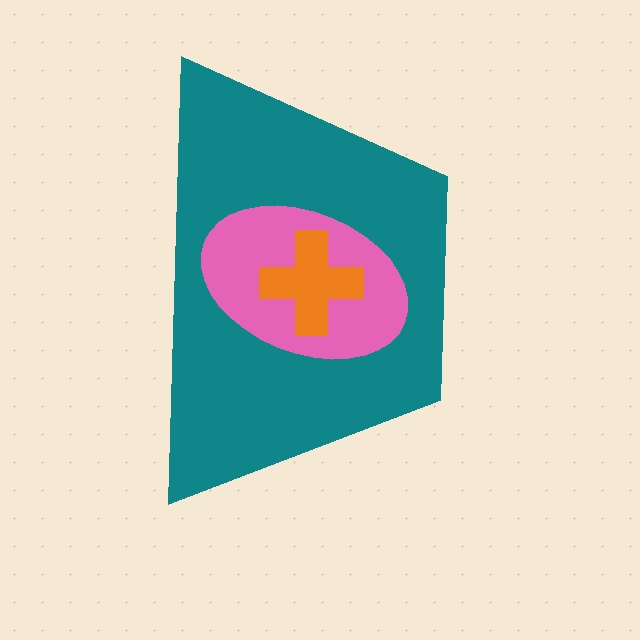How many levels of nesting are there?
3.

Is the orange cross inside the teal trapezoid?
Yes.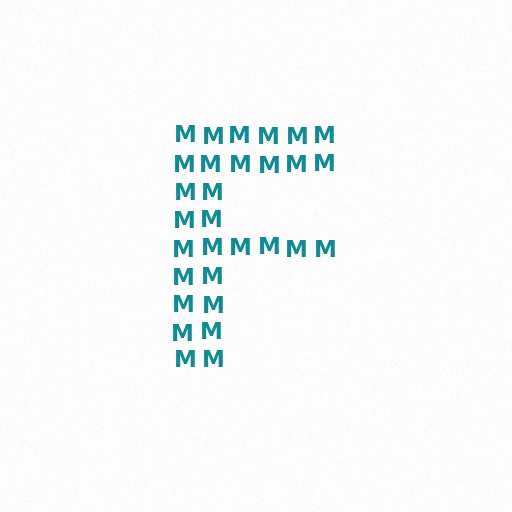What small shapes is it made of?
It is made of small letter M's.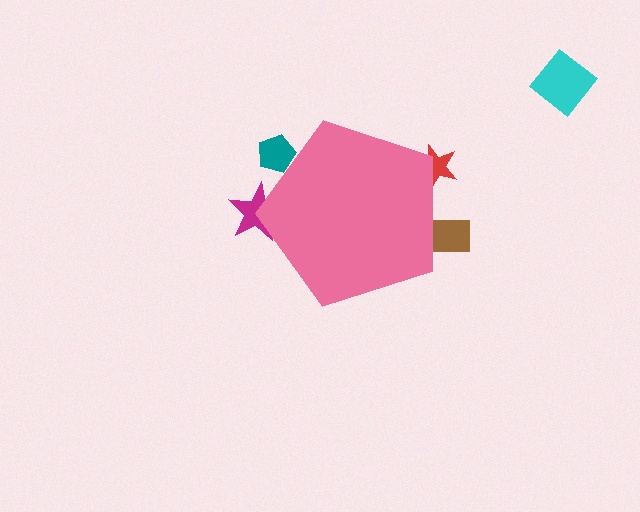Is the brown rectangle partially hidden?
Yes, the brown rectangle is partially hidden behind the pink pentagon.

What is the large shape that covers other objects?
A pink pentagon.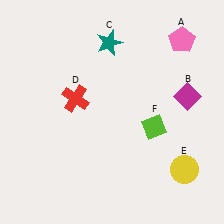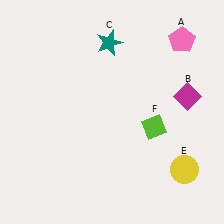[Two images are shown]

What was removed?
The red cross (D) was removed in Image 2.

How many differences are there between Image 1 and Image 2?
There is 1 difference between the two images.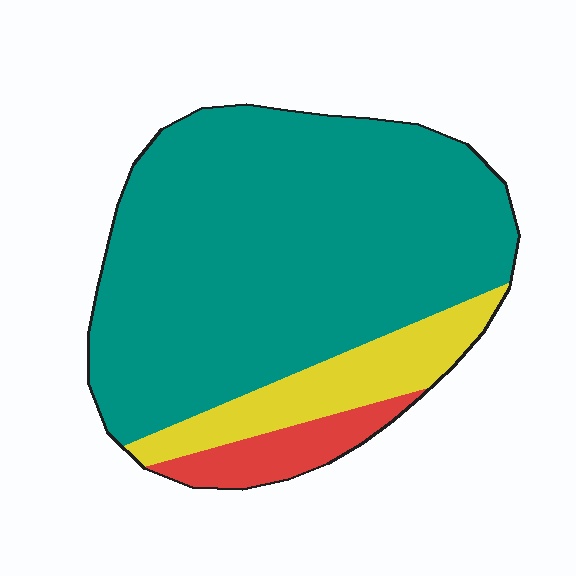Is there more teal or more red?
Teal.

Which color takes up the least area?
Red, at roughly 10%.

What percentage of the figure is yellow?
Yellow covers 15% of the figure.